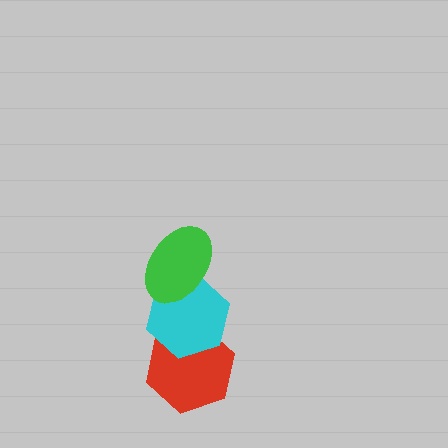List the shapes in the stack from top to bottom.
From top to bottom: the green ellipse, the cyan hexagon, the red hexagon.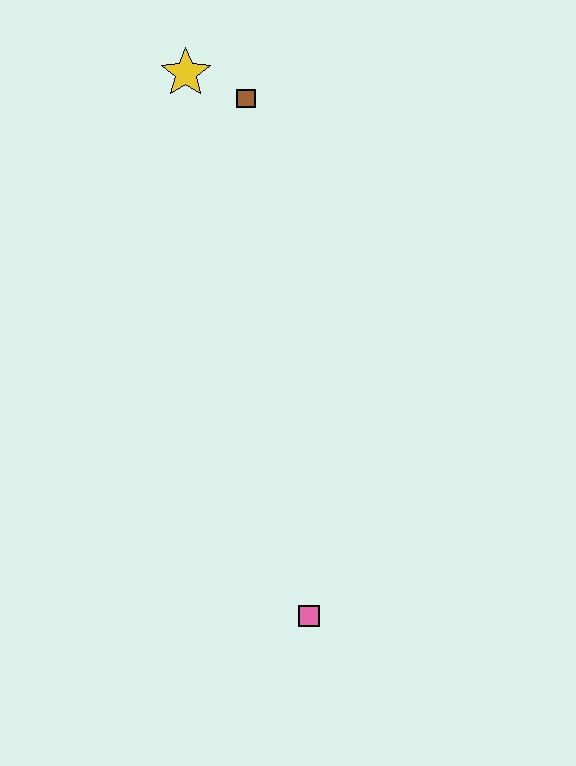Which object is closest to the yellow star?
The brown square is closest to the yellow star.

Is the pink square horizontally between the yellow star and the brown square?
No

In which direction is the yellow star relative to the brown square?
The yellow star is to the left of the brown square.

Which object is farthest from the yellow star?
The pink square is farthest from the yellow star.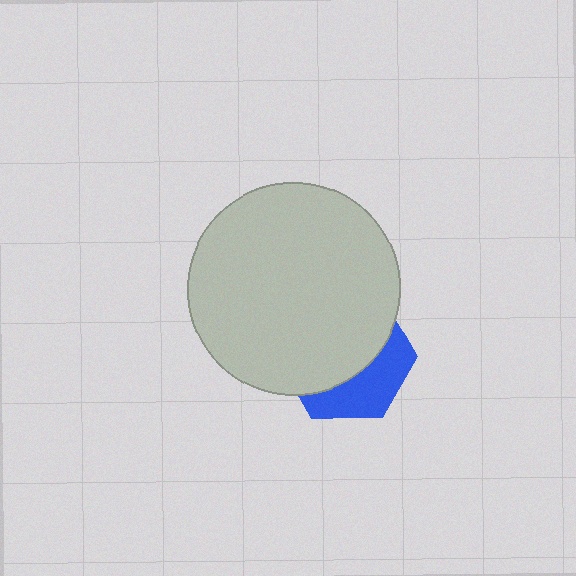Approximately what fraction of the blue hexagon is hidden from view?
Roughly 64% of the blue hexagon is hidden behind the light gray circle.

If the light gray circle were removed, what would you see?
You would see the complete blue hexagon.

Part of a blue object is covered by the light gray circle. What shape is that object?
It is a hexagon.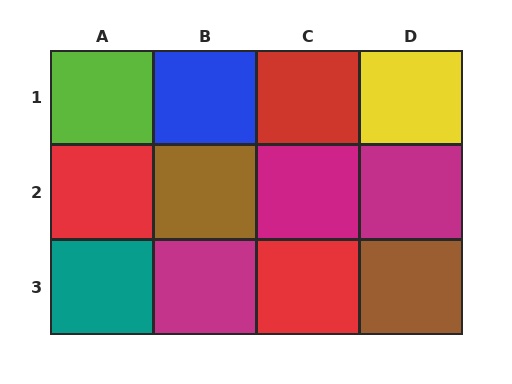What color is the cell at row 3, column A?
Teal.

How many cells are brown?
2 cells are brown.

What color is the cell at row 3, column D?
Brown.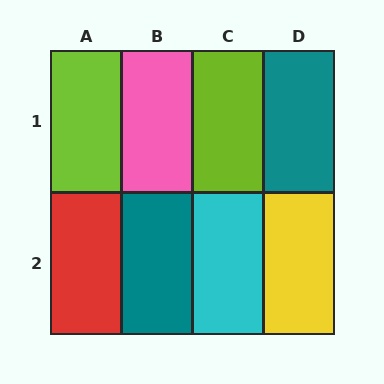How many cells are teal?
2 cells are teal.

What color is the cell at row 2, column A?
Red.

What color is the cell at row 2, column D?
Yellow.